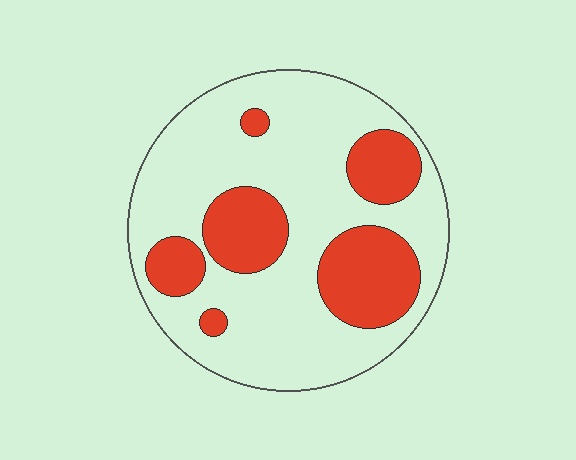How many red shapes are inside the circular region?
6.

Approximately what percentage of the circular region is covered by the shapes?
Approximately 30%.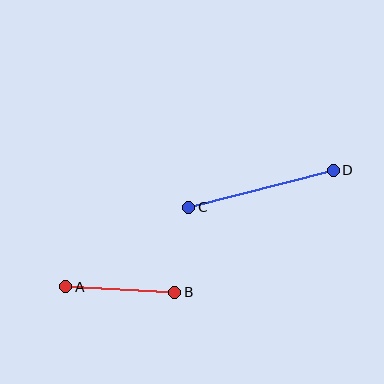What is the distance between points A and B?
The distance is approximately 109 pixels.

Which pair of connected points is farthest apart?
Points C and D are farthest apart.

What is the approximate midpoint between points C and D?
The midpoint is at approximately (261, 189) pixels.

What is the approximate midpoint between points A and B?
The midpoint is at approximately (120, 290) pixels.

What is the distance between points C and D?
The distance is approximately 149 pixels.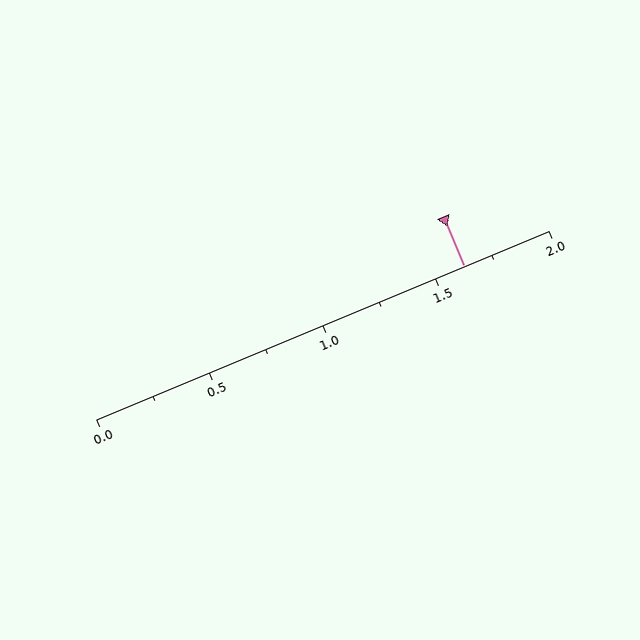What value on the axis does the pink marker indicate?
The marker indicates approximately 1.62.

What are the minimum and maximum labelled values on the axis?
The axis runs from 0.0 to 2.0.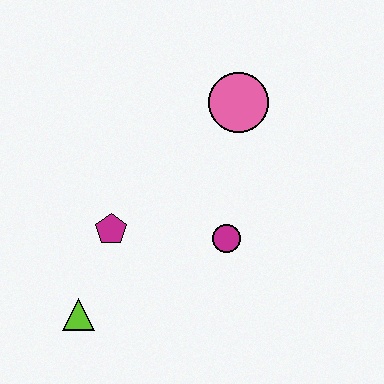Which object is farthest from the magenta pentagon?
The pink circle is farthest from the magenta pentagon.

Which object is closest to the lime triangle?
The magenta pentagon is closest to the lime triangle.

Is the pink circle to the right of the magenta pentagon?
Yes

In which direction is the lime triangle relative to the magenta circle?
The lime triangle is to the left of the magenta circle.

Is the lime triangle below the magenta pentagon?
Yes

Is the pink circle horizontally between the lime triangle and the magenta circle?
No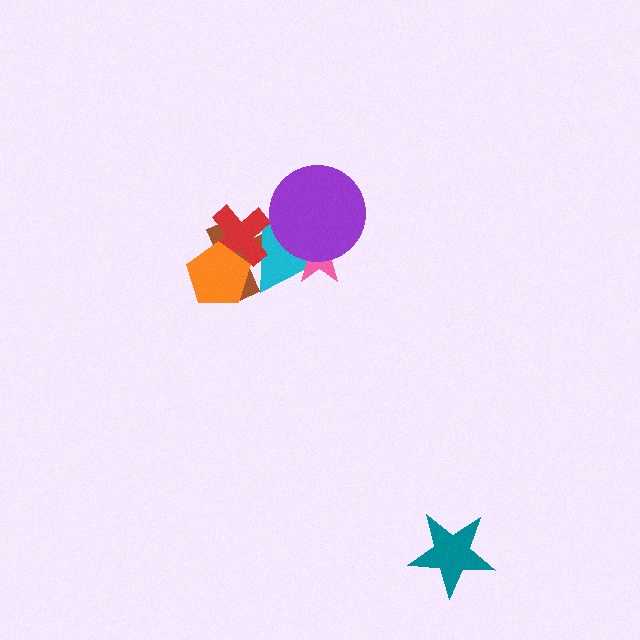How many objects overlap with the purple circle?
2 objects overlap with the purple circle.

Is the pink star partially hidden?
Yes, it is partially covered by another shape.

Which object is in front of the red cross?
The orange pentagon is in front of the red cross.